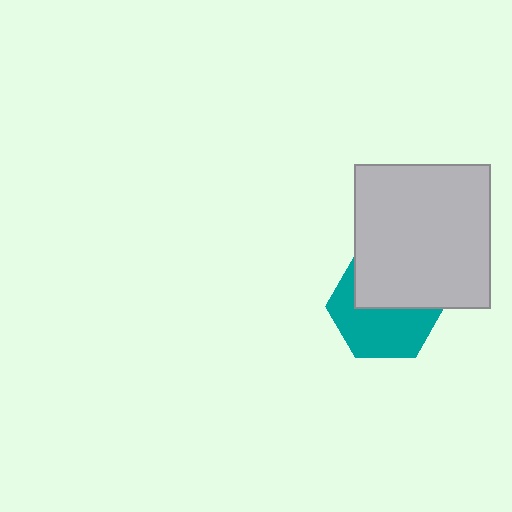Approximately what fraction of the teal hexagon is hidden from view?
Roughly 46% of the teal hexagon is hidden behind the light gray rectangle.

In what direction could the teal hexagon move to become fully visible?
The teal hexagon could move down. That would shift it out from behind the light gray rectangle entirely.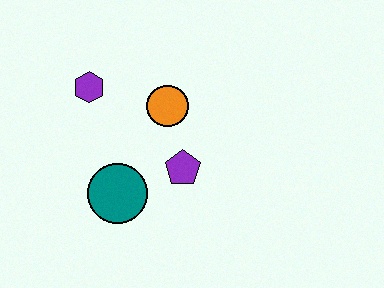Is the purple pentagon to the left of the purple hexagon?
No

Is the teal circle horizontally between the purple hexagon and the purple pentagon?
Yes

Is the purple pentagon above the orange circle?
No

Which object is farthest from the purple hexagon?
The purple pentagon is farthest from the purple hexagon.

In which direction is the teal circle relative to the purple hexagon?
The teal circle is below the purple hexagon.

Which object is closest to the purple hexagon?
The orange circle is closest to the purple hexagon.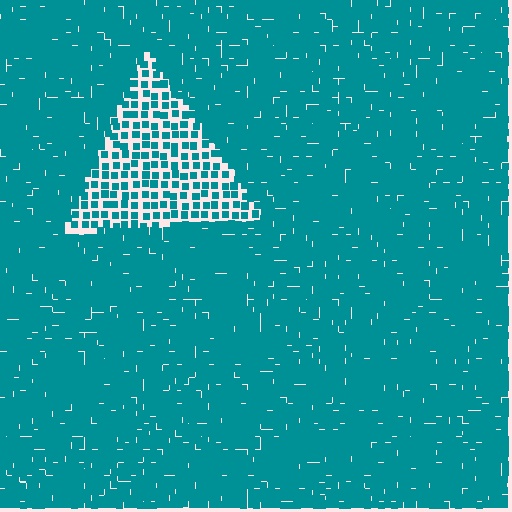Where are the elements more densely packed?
The elements are more densely packed outside the triangle boundary.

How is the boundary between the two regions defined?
The boundary is defined by a change in element density (approximately 2.4x ratio). All elements are the same color, size, and shape.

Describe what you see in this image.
The image contains small teal elements arranged at two different densities. A triangle-shaped region is visible where the elements are less densely packed than the surrounding area.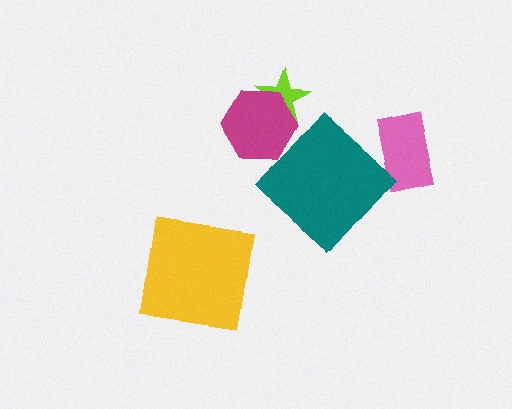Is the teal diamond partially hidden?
No, no other shape covers it.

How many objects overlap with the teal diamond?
0 objects overlap with the teal diamond.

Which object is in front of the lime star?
The magenta hexagon is in front of the lime star.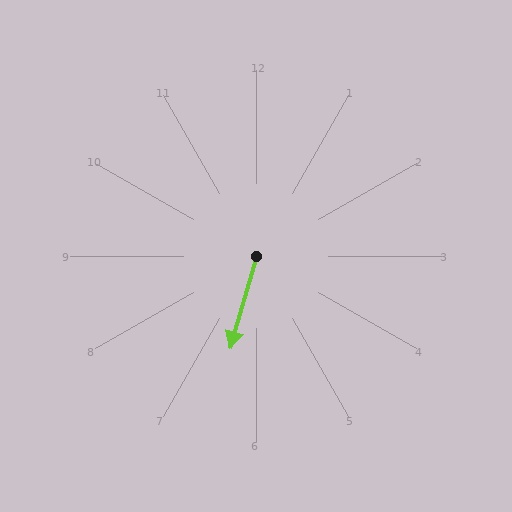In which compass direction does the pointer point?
South.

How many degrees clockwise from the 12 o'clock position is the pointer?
Approximately 196 degrees.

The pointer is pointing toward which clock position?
Roughly 7 o'clock.